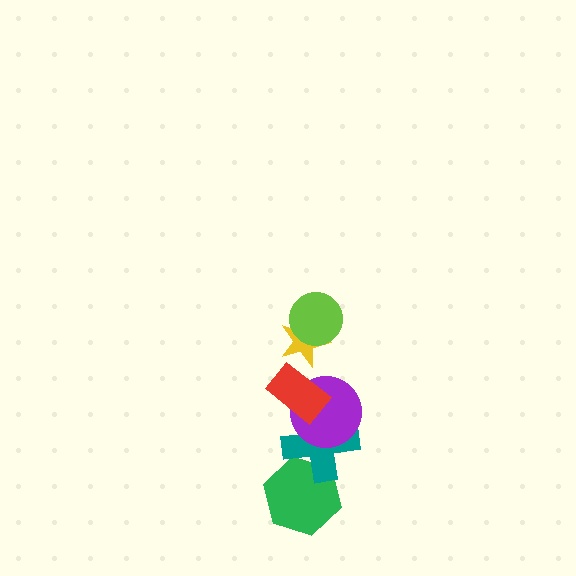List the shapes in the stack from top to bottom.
From top to bottom: the lime circle, the yellow star, the red rectangle, the purple circle, the teal cross, the green hexagon.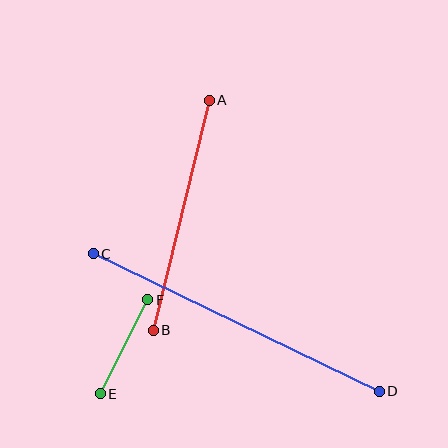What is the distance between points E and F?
The distance is approximately 105 pixels.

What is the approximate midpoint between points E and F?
The midpoint is at approximately (124, 347) pixels.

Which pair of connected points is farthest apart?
Points C and D are farthest apart.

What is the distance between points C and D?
The distance is approximately 318 pixels.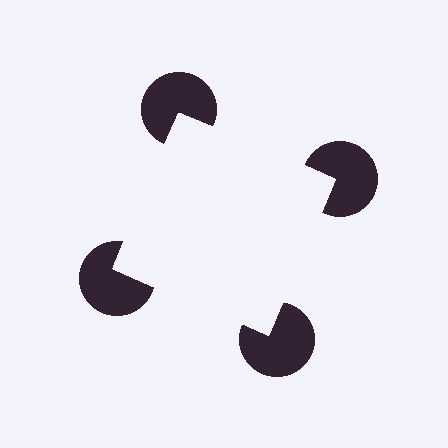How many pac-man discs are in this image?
There are 4 — one at each vertex of the illusory square.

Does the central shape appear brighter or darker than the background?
It typically appears slightly brighter than the background, even though no actual brightness change is drawn.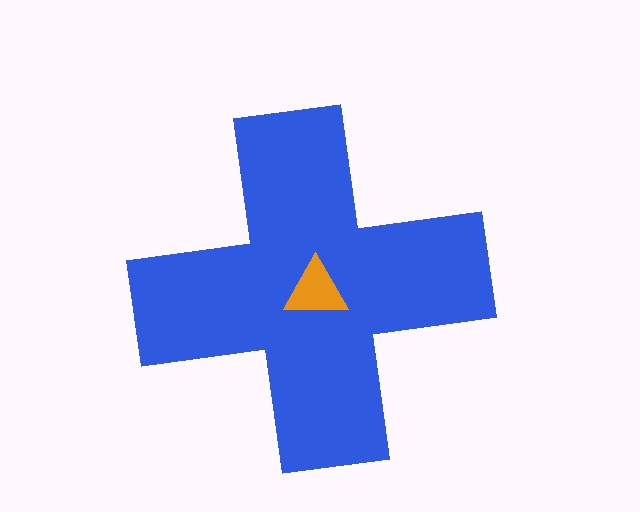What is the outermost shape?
The blue cross.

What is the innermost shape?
The orange triangle.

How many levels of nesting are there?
2.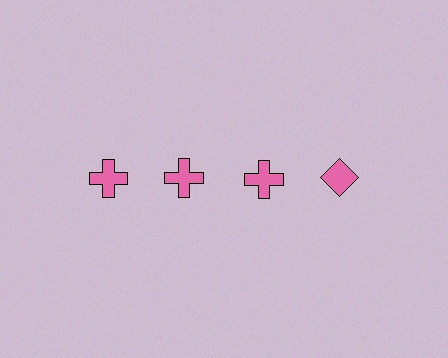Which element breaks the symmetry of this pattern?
The pink diamond in the top row, second from right column breaks the symmetry. All other shapes are pink crosses.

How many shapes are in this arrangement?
There are 4 shapes arranged in a grid pattern.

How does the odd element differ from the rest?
It has a different shape: diamond instead of cross.